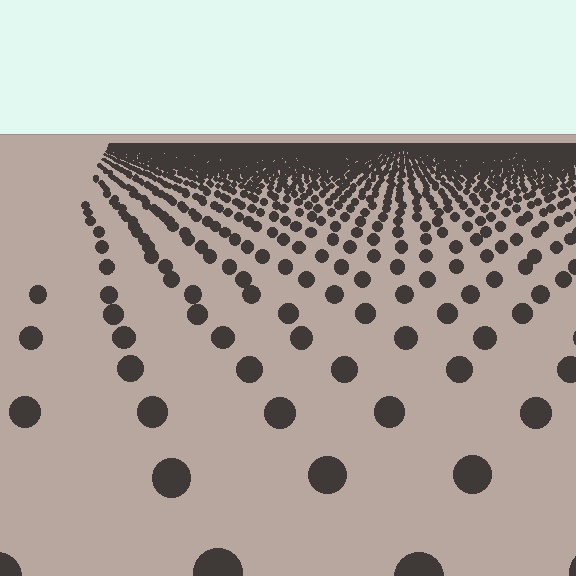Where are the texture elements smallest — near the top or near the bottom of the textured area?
Near the top.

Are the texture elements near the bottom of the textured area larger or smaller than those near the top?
Larger. Near the bottom, elements are closer to the viewer and appear at a bigger on-screen size.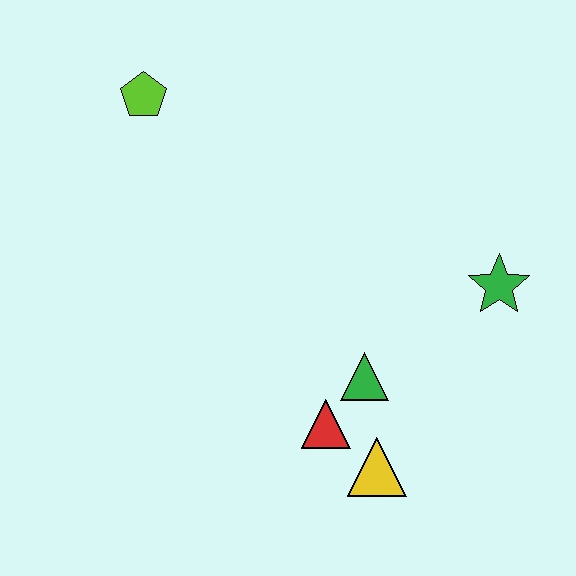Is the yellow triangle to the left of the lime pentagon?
No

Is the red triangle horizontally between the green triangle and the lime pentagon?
Yes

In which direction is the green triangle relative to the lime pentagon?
The green triangle is below the lime pentagon.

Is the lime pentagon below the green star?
No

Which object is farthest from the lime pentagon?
The yellow triangle is farthest from the lime pentagon.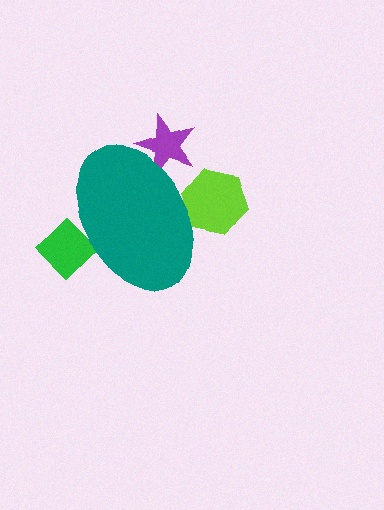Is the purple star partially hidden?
Yes, the purple star is partially hidden behind the teal ellipse.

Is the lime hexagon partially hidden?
Yes, the lime hexagon is partially hidden behind the teal ellipse.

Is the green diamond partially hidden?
Yes, the green diamond is partially hidden behind the teal ellipse.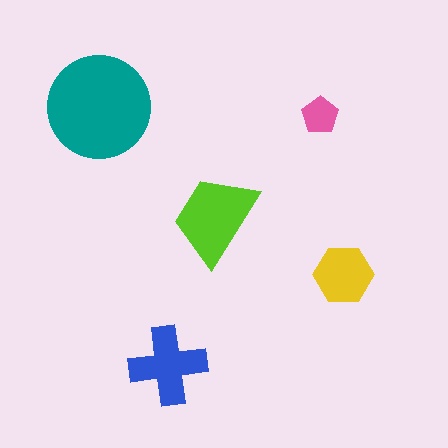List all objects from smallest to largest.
The pink pentagon, the yellow hexagon, the blue cross, the lime trapezoid, the teal circle.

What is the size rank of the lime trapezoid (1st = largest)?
2nd.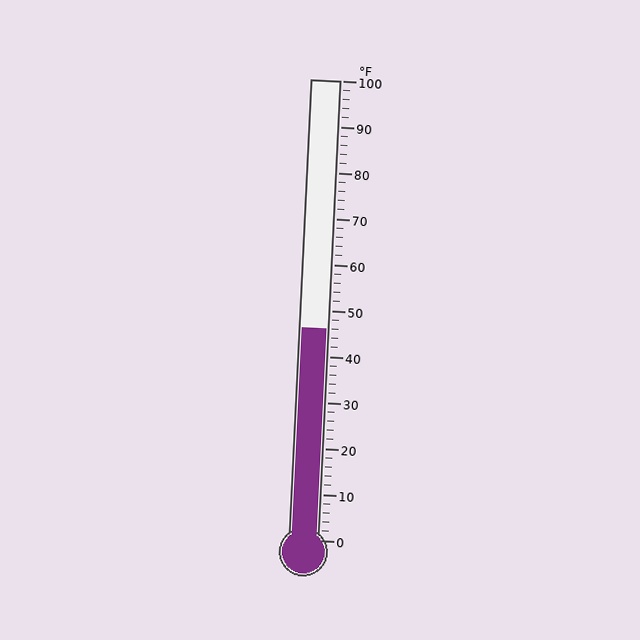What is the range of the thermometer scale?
The thermometer scale ranges from 0°F to 100°F.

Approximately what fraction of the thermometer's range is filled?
The thermometer is filled to approximately 45% of its range.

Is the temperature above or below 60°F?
The temperature is below 60°F.